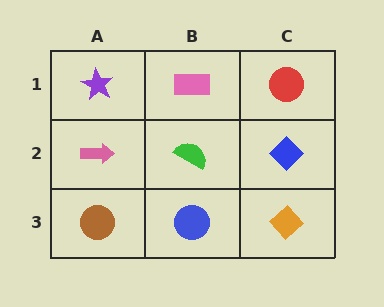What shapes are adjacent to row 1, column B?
A green semicircle (row 2, column B), a purple star (row 1, column A), a red circle (row 1, column C).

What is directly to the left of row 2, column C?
A green semicircle.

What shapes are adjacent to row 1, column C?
A blue diamond (row 2, column C), a pink rectangle (row 1, column B).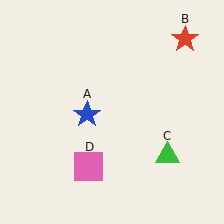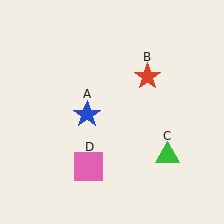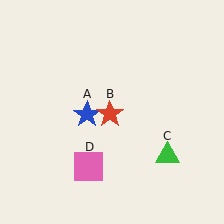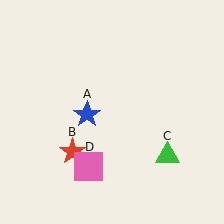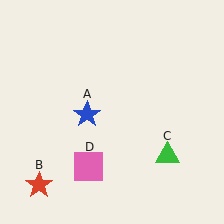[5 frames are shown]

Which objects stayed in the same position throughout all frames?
Blue star (object A) and green triangle (object C) and pink square (object D) remained stationary.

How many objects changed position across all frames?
1 object changed position: red star (object B).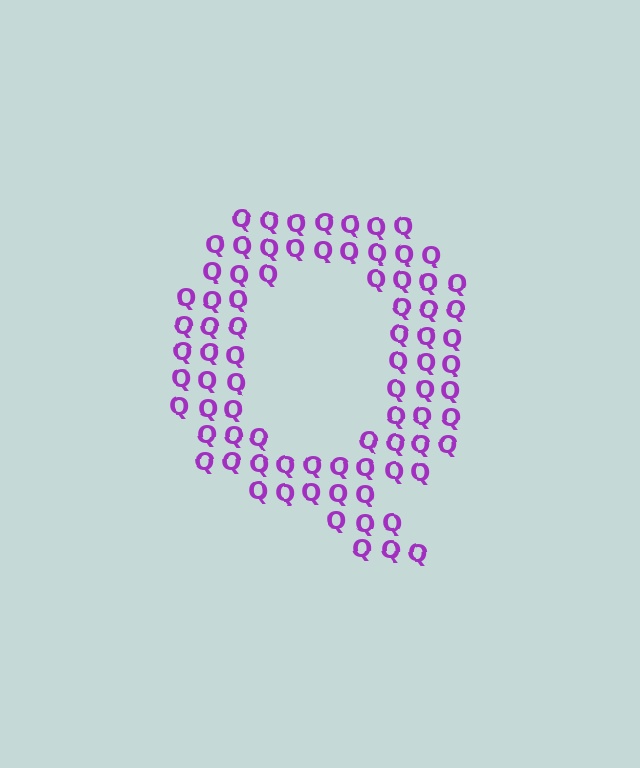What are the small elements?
The small elements are letter Q's.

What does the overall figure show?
The overall figure shows the letter Q.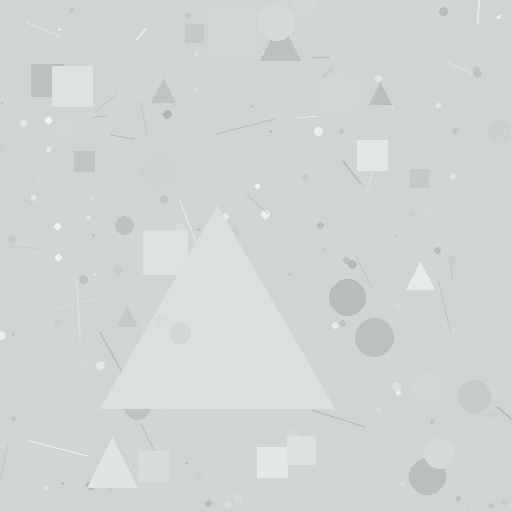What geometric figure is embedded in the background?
A triangle is embedded in the background.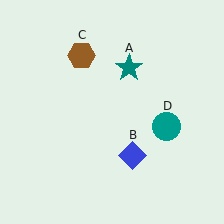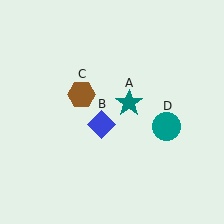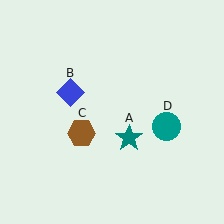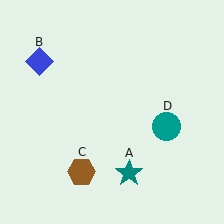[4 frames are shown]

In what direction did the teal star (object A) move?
The teal star (object A) moved down.